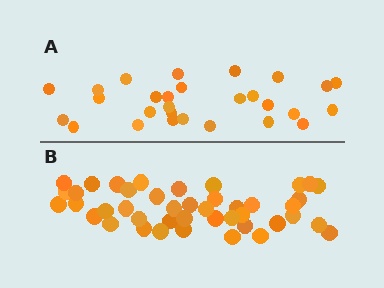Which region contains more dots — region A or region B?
Region B (the bottom region) has more dots.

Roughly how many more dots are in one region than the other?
Region B has approximately 15 more dots than region A.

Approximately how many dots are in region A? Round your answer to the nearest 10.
About 30 dots. (The exact count is 28, which rounds to 30.)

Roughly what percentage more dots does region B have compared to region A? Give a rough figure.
About 55% more.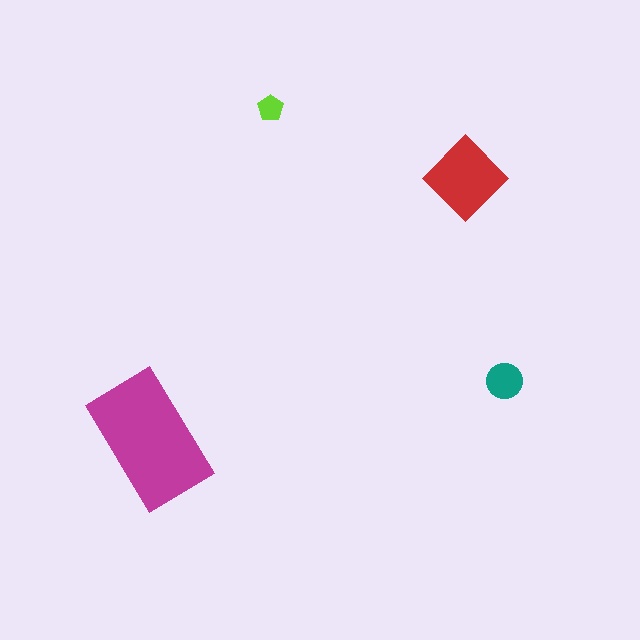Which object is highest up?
The lime pentagon is topmost.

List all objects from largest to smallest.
The magenta rectangle, the red diamond, the teal circle, the lime pentagon.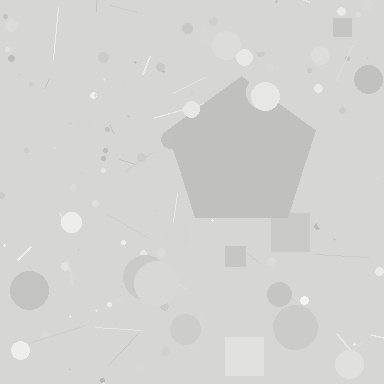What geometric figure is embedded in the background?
A pentagon is embedded in the background.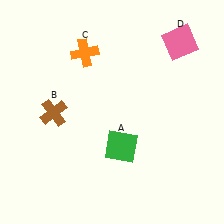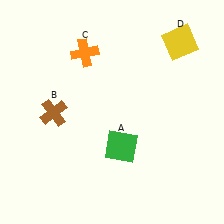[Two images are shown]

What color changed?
The square (D) changed from pink in Image 1 to yellow in Image 2.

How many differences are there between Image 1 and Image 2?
There is 1 difference between the two images.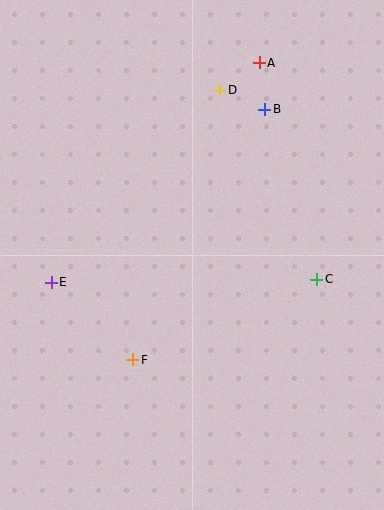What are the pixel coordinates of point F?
Point F is at (133, 360).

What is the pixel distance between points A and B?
The distance between A and B is 47 pixels.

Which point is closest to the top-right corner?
Point A is closest to the top-right corner.